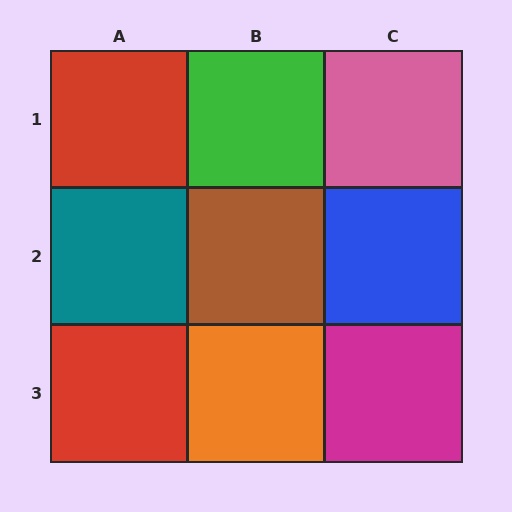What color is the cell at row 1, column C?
Pink.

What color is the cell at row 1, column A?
Red.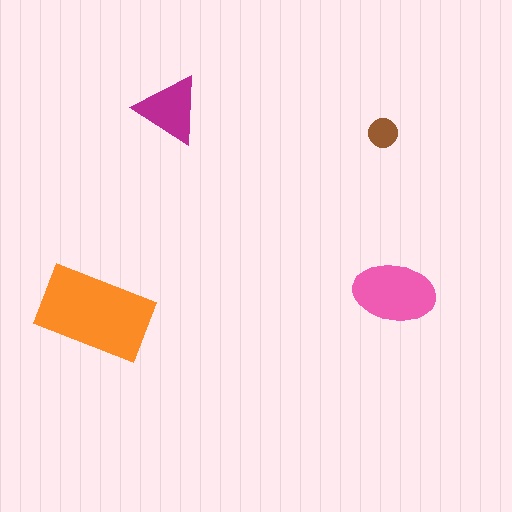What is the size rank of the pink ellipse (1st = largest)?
2nd.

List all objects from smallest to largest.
The brown circle, the magenta triangle, the pink ellipse, the orange rectangle.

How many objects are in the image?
There are 4 objects in the image.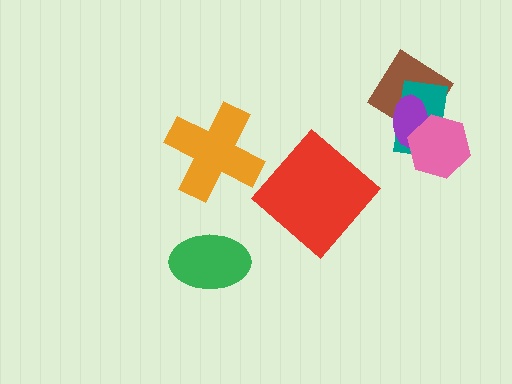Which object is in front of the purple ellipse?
The pink hexagon is in front of the purple ellipse.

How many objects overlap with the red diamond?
0 objects overlap with the red diamond.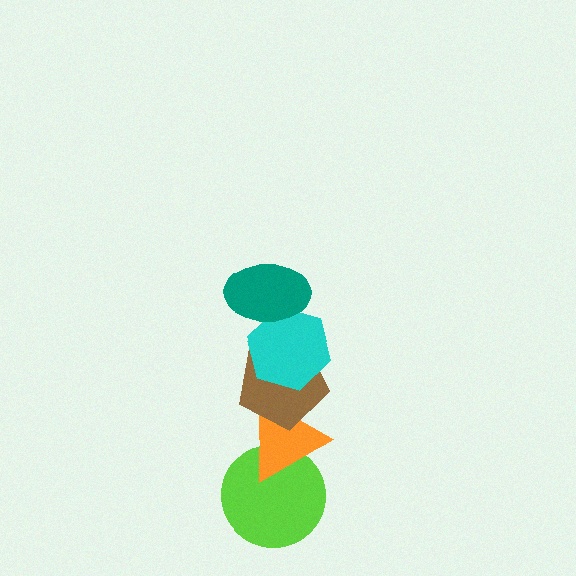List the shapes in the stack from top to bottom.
From top to bottom: the teal ellipse, the cyan hexagon, the brown pentagon, the orange triangle, the lime circle.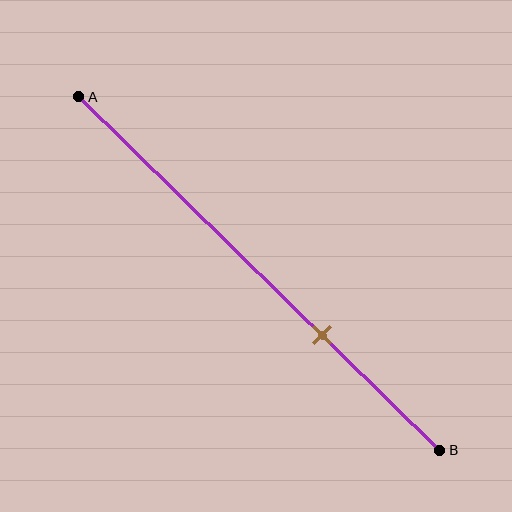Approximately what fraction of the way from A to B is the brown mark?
The brown mark is approximately 65% of the way from A to B.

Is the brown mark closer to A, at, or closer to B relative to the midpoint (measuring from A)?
The brown mark is closer to point B than the midpoint of segment AB.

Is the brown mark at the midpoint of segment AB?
No, the mark is at about 65% from A, not at the 50% midpoint.